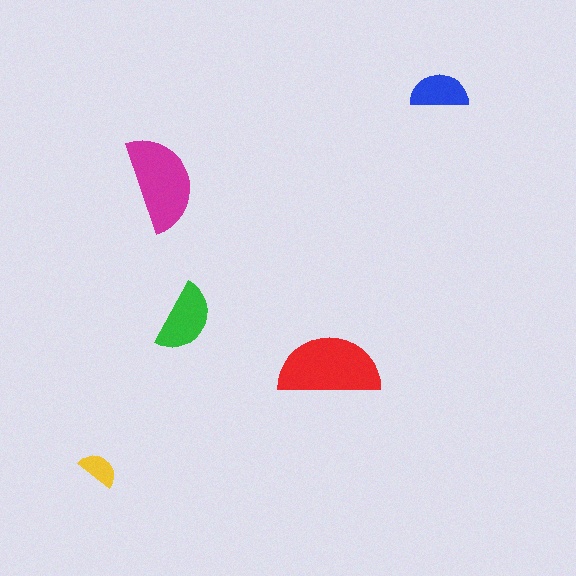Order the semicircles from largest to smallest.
the red one, the magenta one, the green one, the blue one, the yellow one.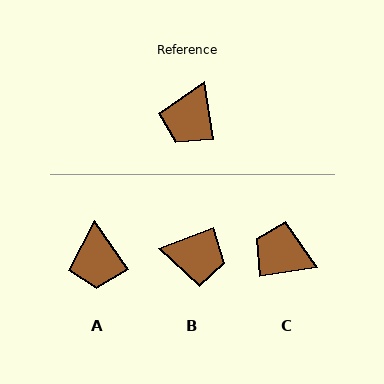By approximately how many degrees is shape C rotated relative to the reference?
Approximately 90 degrees clockwise.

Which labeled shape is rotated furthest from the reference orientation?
B, about 103 degrees away.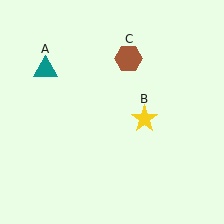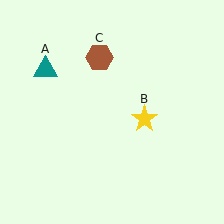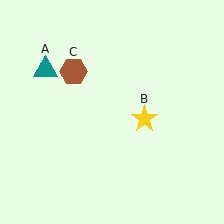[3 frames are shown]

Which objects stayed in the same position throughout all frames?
Teal triangle (object A) and yellow star (object B) remained stationary.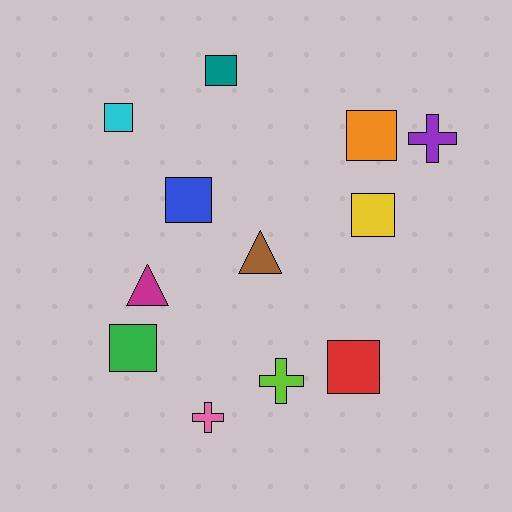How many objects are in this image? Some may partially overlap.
There are 12 objects.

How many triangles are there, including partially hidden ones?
There are 2 triangles.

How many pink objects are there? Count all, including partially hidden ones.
There is 1 pink object.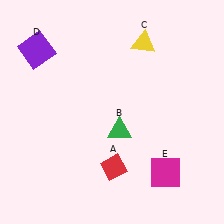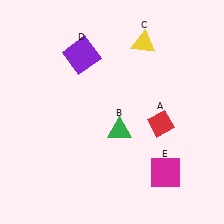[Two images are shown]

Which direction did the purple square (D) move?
The purple square (D) moved right.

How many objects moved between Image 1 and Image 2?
2 objects moved between the two images.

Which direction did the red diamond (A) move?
The red diamond (A) moved right.